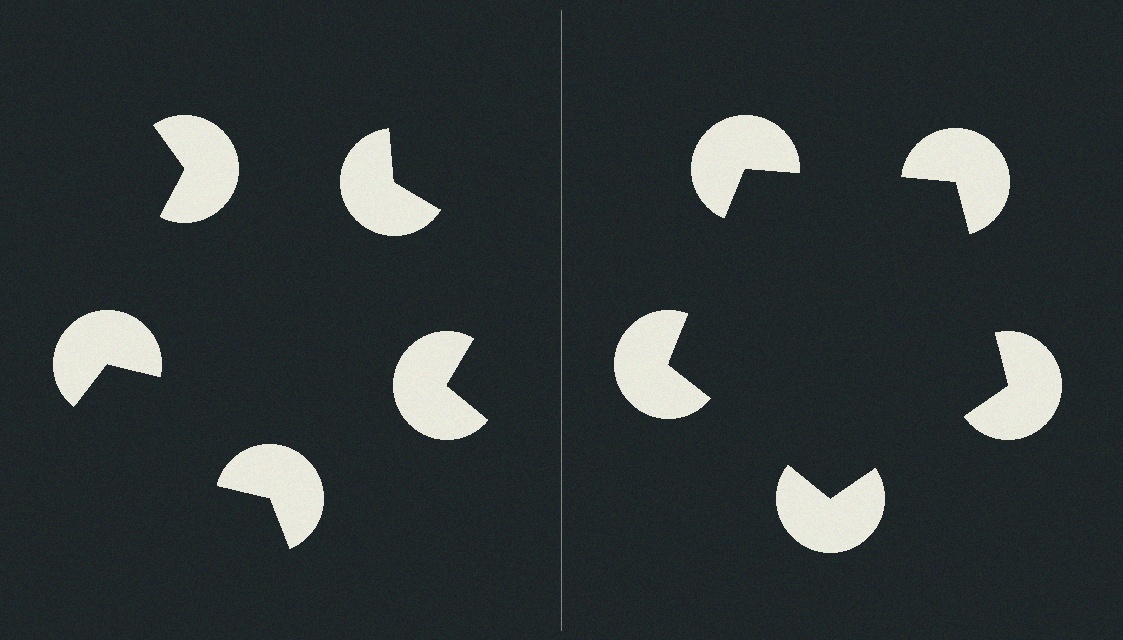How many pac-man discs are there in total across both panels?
10 — 5 on each side.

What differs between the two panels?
The pac-man discs are positioned identically on both sides; only the wedge orientations differ. On the right they align to a pentagon; on the left they are misaligned.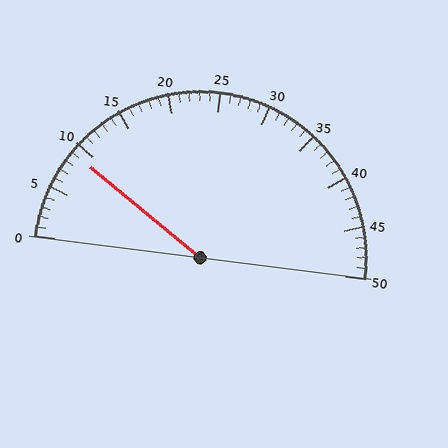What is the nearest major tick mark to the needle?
The nearest major tick mark is 10.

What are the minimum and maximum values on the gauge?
The gauge ranges from 0 to 50.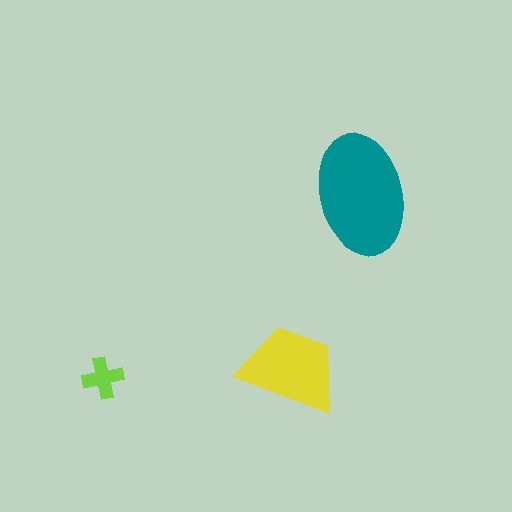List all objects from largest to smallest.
The teal ellipse, the yellow trapezoid, the lime cross.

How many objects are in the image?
There are 3 objects in the image.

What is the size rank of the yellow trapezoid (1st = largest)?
2nd.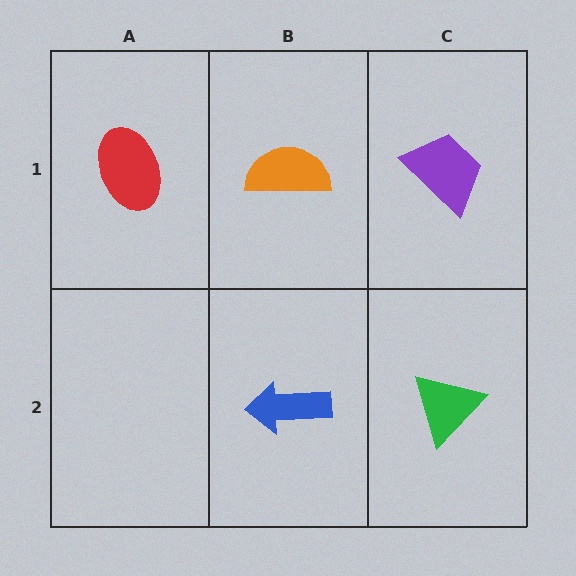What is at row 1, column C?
A purple trapezoid.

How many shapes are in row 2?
2 shapes.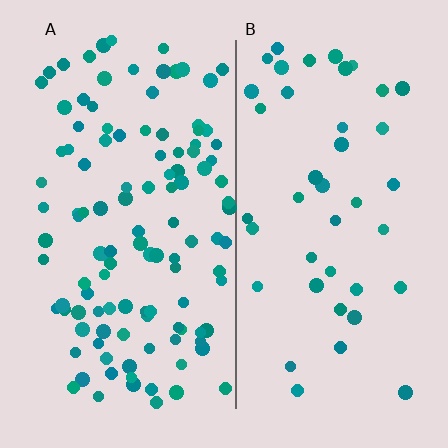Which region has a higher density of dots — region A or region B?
A (the left).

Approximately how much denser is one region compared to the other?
Approximately 2.7× — region A over region B.